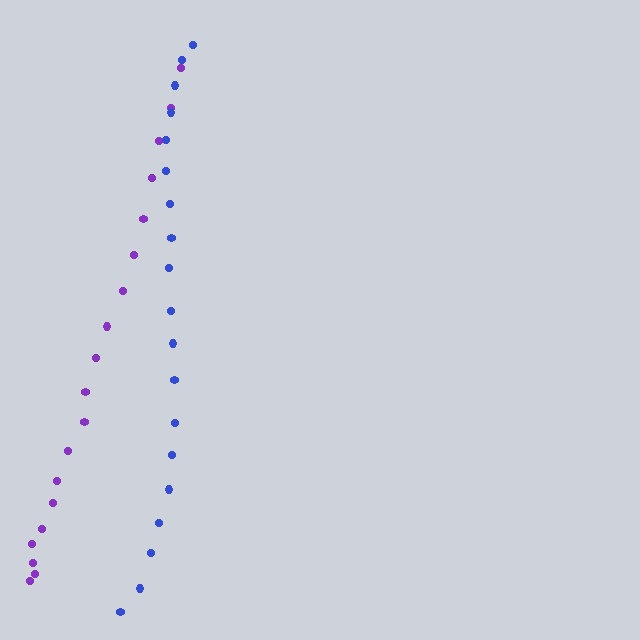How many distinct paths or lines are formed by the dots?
There are 2 distinct paths.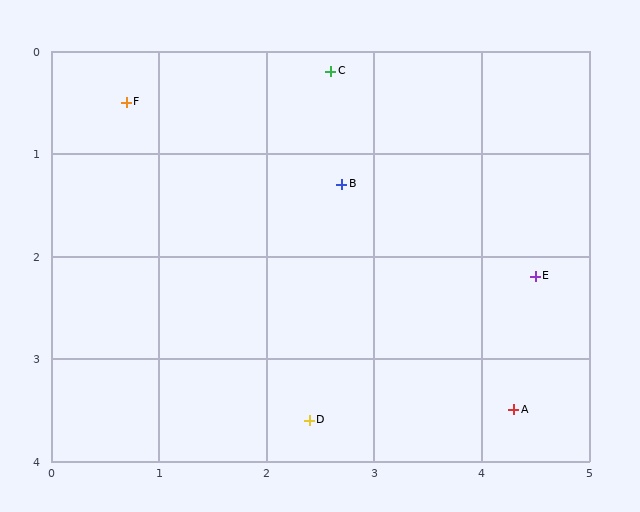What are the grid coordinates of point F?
Point F is at approximately (0.7, 0.5).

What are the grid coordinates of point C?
Point C is at approximately (2.6, 0.2).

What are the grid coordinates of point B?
Point B is at approximately (2.7, 1.3).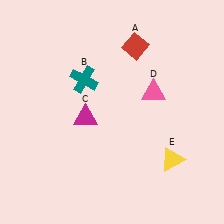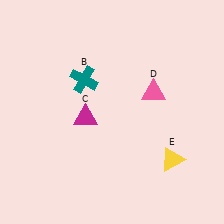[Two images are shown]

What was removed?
The red diamond (A) was removed in Image 2.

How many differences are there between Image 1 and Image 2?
There is 1 difference between the two images.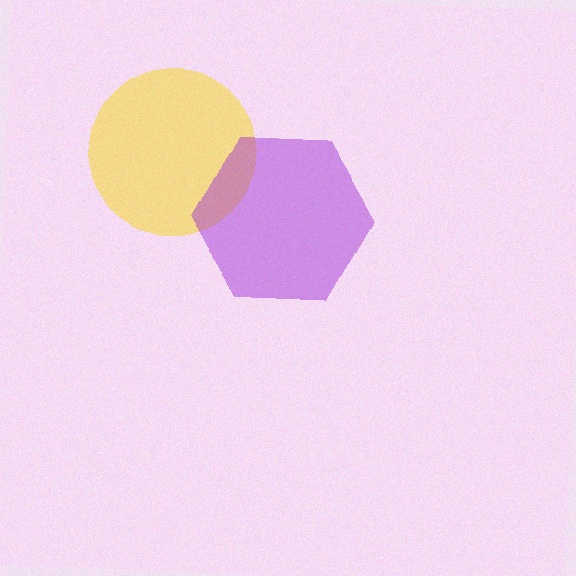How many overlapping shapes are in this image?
There are 2 overlapping shapes in the image.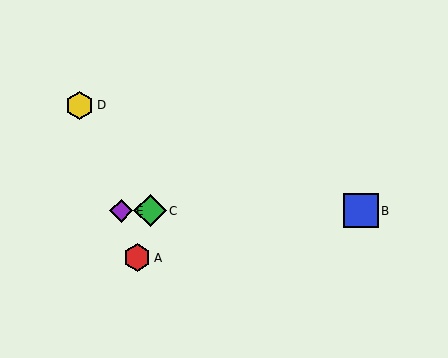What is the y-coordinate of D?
Object D is at y≈105.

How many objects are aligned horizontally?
3 objects (B, C, E) are aligned horizontally.